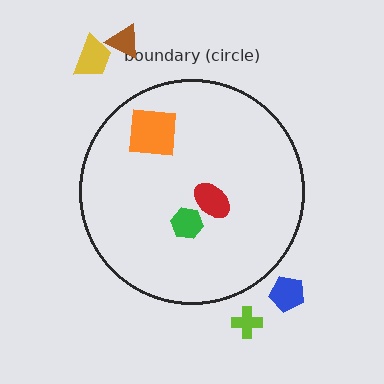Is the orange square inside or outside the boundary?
Inside.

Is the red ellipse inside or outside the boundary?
Inside.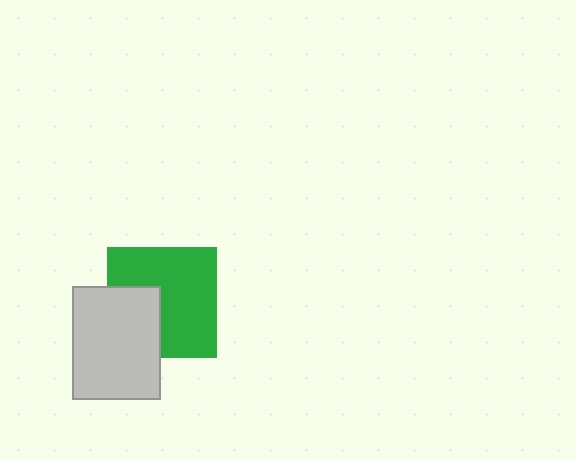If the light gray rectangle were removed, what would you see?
You would see the complete green square.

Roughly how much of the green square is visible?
Most of it is visible (roughly 68%).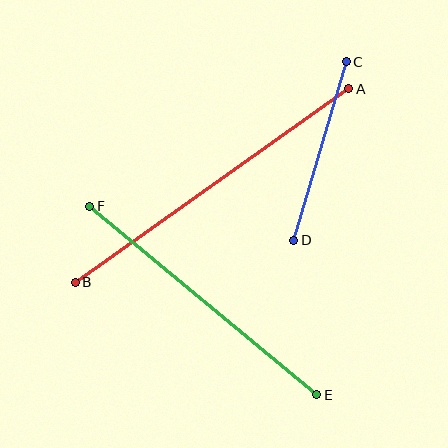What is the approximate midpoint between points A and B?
The midpoint is at approximately (212, 186) pixels.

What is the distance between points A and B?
The distance is approximately 335 pixels.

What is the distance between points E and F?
The distance is approximately 295 pixels.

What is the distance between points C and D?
The distance is approximately 186 pixels.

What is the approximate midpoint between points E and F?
The midpoint is at approximately (203, 301) pixels.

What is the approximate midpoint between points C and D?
The midpoint is at approximately (320, 151) pixels.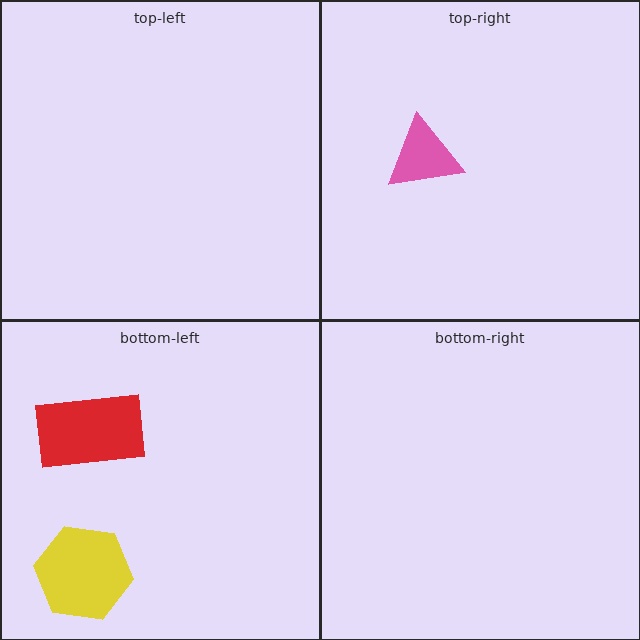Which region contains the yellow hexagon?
The bottom-left region.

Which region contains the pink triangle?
The top-right region.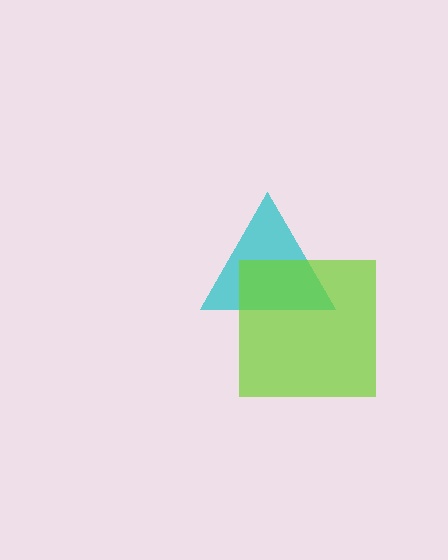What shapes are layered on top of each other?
The layered shapes are: a cyan triangle, a lime square.